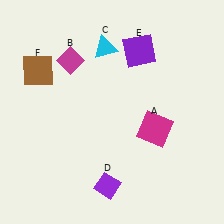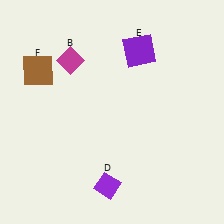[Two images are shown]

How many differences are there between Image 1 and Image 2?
There are 2 differences between the two images.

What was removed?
The cyan triangle (C), the magenta square (A) were removed in Image 2.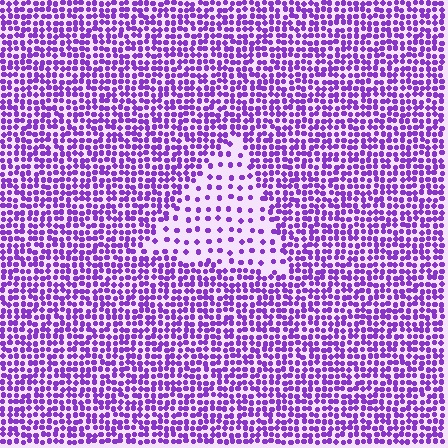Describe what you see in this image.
The image contains small purple elements arranged at two different densities. A triangle-shaped region is visible where the elements are less densely packed than the surrounding area.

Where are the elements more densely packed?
The elements are more densely packed outside the triangle boundary.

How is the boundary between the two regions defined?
The boundary is defined by a change in element density (approximately 2.7x ratio). All elements are the same color, size, and shape.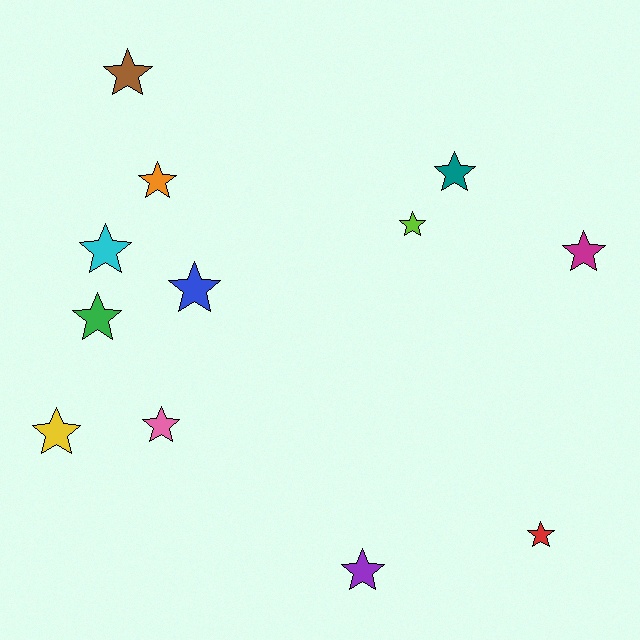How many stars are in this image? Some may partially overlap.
There are 12 stars.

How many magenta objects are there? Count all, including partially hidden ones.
There is 1 magenta object.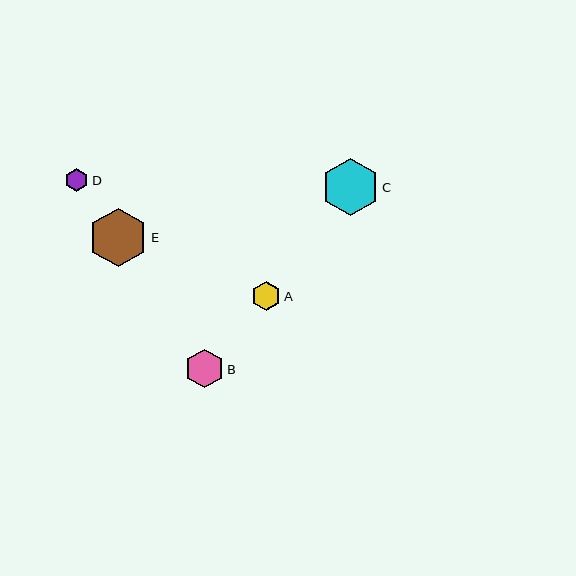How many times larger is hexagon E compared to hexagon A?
Hexagon E is approximately 2.0 times the size of hexagon A.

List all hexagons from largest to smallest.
From largest to smallest: E, C, B, A, D.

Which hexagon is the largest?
Hexagon E is the largest with a size of approximately 59 pixels.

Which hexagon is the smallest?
Hexagon D is the smallest with a size of approximately 23 pixels.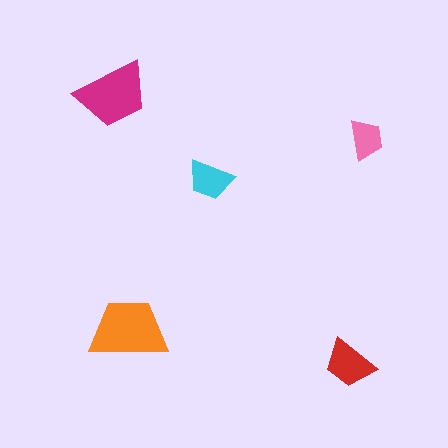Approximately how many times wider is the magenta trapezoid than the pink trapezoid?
About 2 times wider.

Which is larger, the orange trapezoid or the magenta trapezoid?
The orange one.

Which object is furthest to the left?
The magenta trapezoid is leftmost.